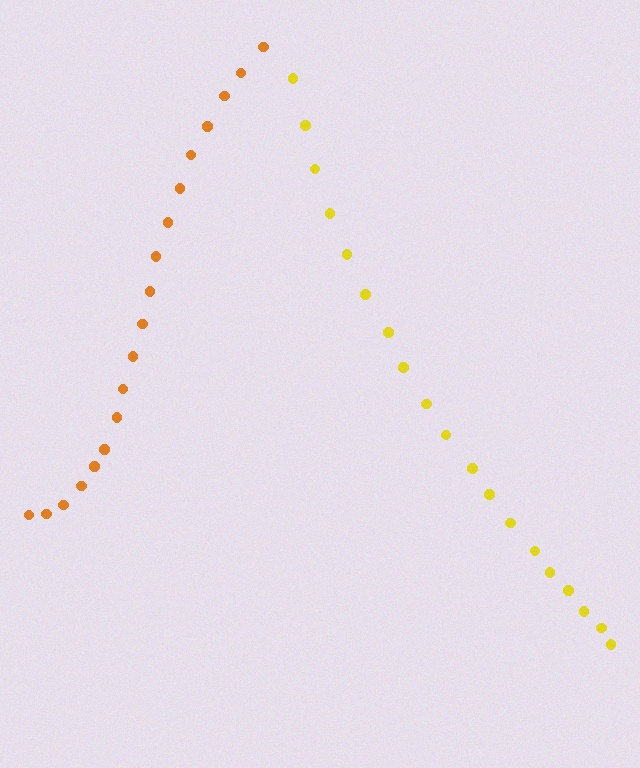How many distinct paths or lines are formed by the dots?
There are 2 distinct paths.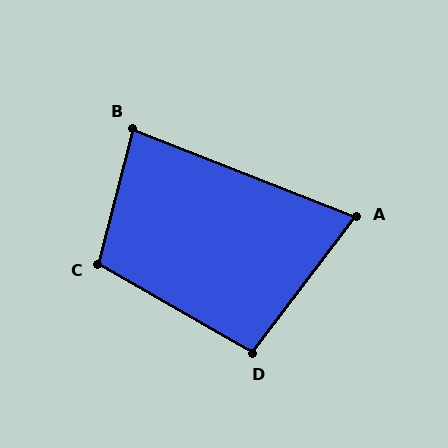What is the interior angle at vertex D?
Approximately 97 degrees (obtuse).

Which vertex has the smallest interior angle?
A, at approximately 74 degrees.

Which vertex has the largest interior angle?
C, at approximately 106 degrees.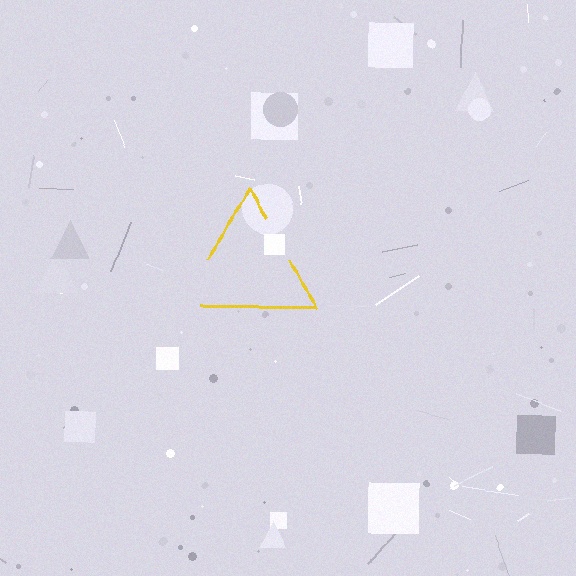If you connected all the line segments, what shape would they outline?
They would outline a triangle.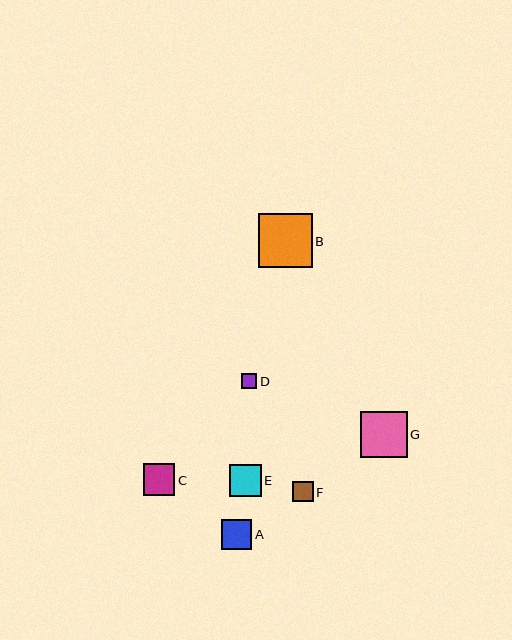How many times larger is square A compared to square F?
Square A is approximately 1.5 times the size of square F.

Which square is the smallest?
Square D is the smallest with a size of approximately 15 pixels.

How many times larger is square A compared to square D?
Square A is approximately 2.0 times the size of square D.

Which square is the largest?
Square B is the largest with a size of approximately 54 pixels.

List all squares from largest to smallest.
From largest to smallest: B, G, E, C, A, F, D.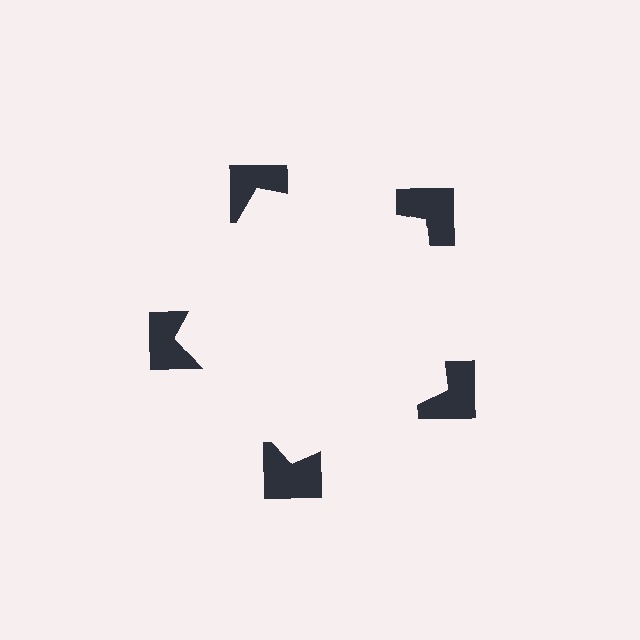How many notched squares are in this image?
There are 5 — one at each vertex of the illusory pentagon.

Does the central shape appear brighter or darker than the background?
It typically appears slightly brighter than the background, even though no actual brightness change is drawn.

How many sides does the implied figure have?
5 sides.